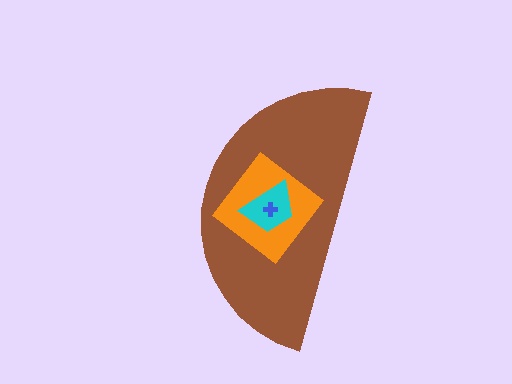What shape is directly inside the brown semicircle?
The orange diamond.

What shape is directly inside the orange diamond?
The cyan trapezoid.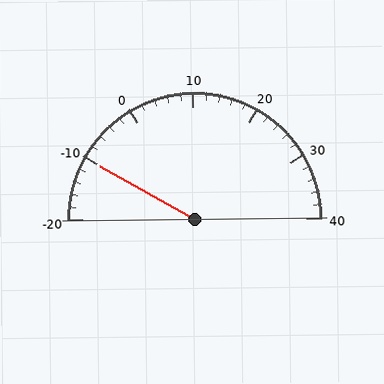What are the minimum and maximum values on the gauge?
The gauge ranges from -20 to 40.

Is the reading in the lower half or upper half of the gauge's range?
The reading is in the lower half of the range (-20 to 40).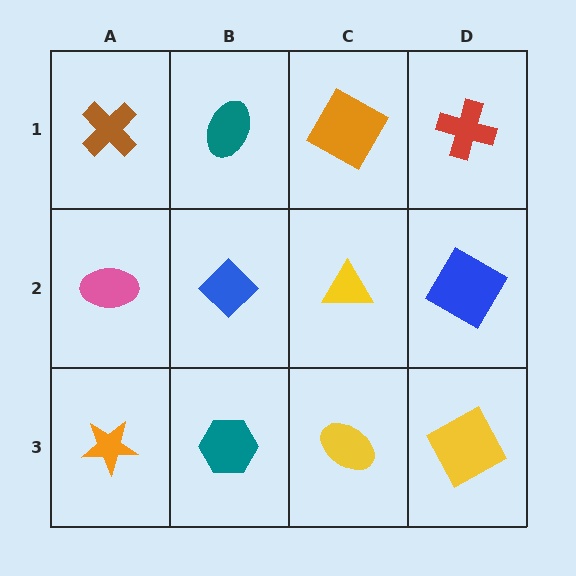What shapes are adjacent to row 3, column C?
A yellow triangle (row 2, column C), a teal hexagon (row 3, column B), a yellow square (row 3, column D).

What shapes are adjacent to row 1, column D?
A blue diamond (row 2, column D), an orange square (row 1, column C).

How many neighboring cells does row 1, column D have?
2.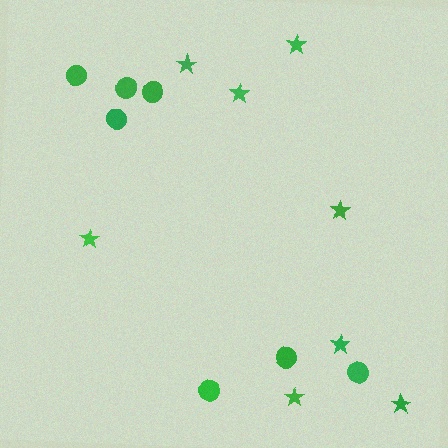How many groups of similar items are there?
There are 2 groups: one group of circles (7) and one group of stars (8).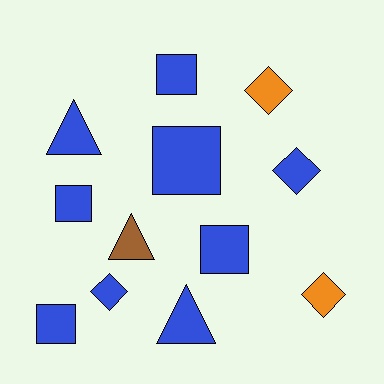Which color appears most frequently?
Blue, with 9 objects.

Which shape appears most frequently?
Square, with 5 objects.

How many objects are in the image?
There are 12 objects.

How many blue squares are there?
There are 5 blue squares.